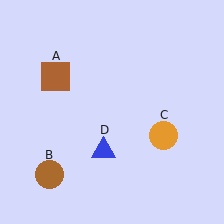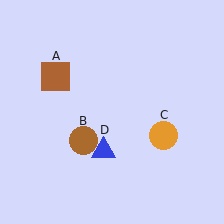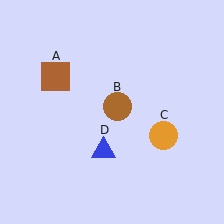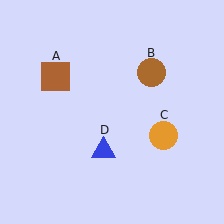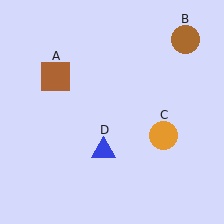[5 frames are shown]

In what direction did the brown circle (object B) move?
The brown circle (object B) moved up and to the right.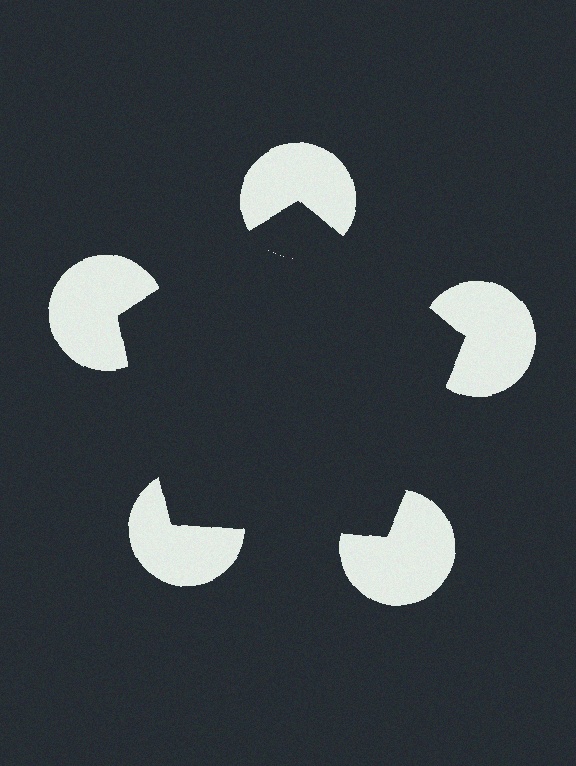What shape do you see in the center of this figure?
An illusory pentagon — its edges are inferred from the aligned wedge cuts in the pac-man discs, not physically drawn.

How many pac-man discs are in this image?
There are 5 — one at each vertex of the illusory pentagon.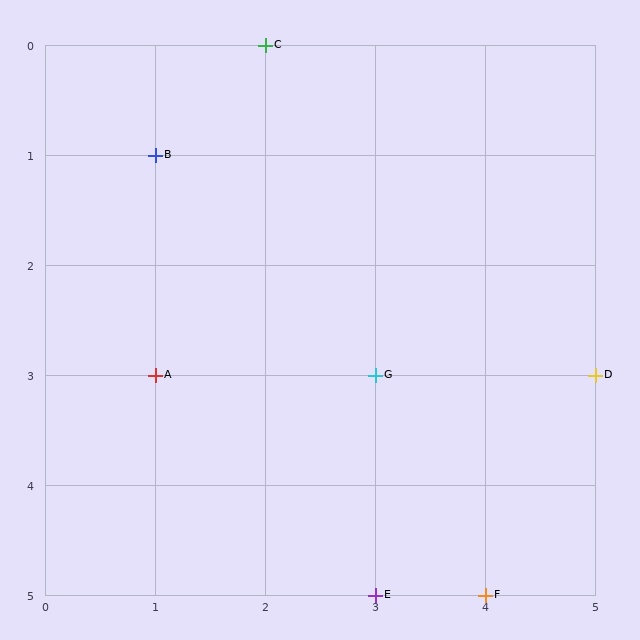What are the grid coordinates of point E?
Point E is at grid coordinates (3, 5).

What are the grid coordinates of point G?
Point G is at grid coordinates (3, 3).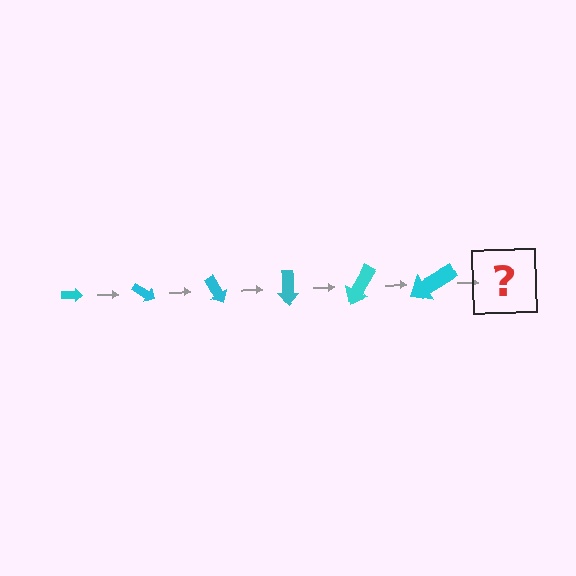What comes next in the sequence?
The next element should be an arrow, larger than the previous one and rotated 180 degrees from the start.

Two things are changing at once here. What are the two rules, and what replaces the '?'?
The two rules are that the arrow grows larger each step and it rotates 30 degrees each step. The '?' should be an arrow, larger than the previous one and rotated 180 degrees from the start.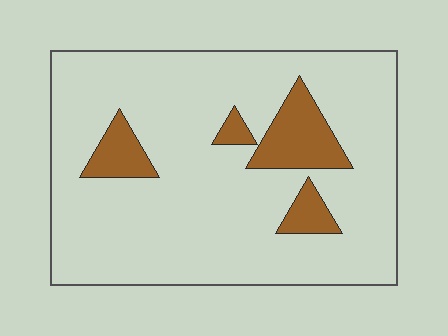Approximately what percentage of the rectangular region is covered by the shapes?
Approximately 15%.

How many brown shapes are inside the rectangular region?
4.